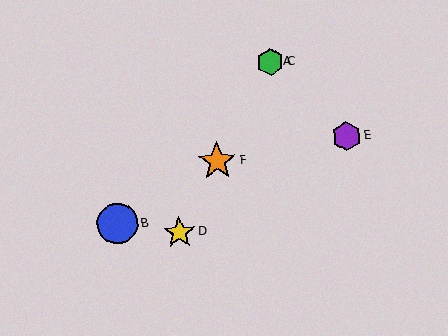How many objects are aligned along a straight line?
4 objects (A, C, D, F) are aligned along a straight line.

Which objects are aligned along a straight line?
Objects A, C, D, F are aligned along a straight line.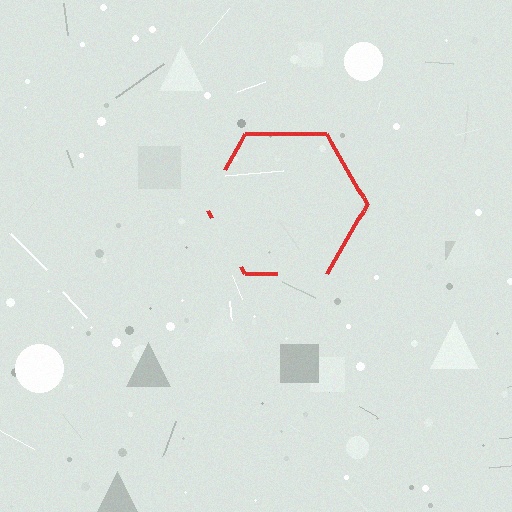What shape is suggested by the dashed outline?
The dashed outline suggests a hexagon.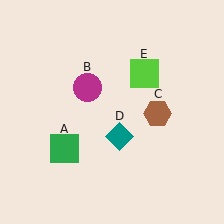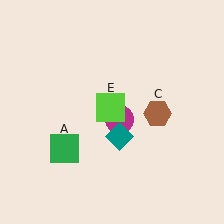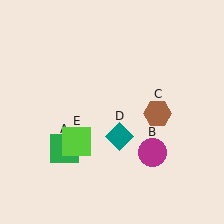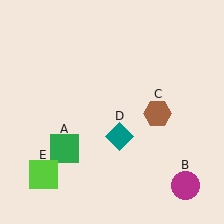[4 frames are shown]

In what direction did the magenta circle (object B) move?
The magenta circle (object B) moved down and to the right.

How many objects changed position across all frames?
2 objects changed position: magenta circle (object B), lime square (object E).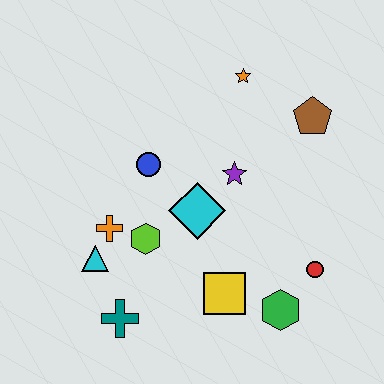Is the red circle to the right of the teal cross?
Yes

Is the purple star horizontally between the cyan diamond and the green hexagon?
Yes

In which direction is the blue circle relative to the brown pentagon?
The blue circle is to the left of the brown pentagon.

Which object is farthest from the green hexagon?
The orange star is farthest from the green hexagon.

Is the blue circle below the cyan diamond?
No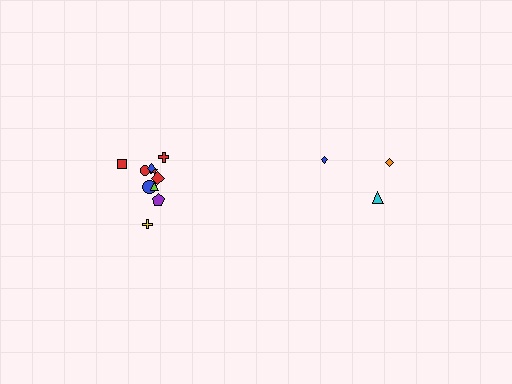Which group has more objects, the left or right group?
The left group.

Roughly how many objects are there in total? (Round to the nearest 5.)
Roughly 15 objects in total.